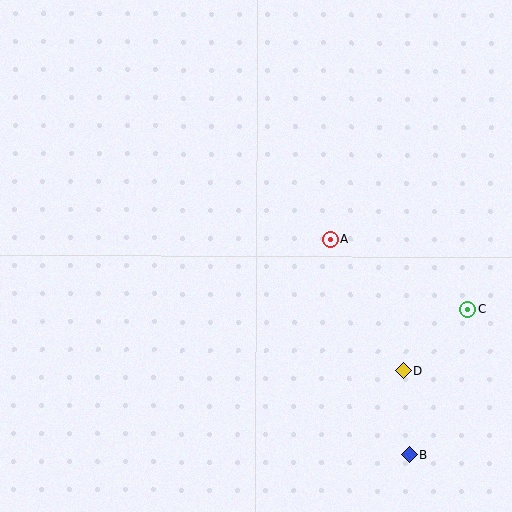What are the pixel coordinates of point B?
Point B is at (409, 455).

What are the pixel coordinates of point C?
Point C is at (467, 310).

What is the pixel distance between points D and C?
The distance between D and C is 88 pixels.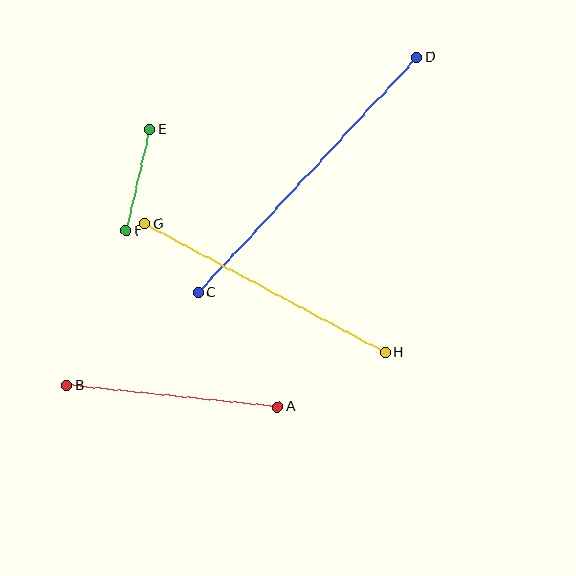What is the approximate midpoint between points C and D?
The midpoint is at approximately (308, 175) pixels.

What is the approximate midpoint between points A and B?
The midpoint is at approximately (172, 396) pixels.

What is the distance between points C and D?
The distance is approximately 321 pixels.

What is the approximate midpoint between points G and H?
The midpoint is at approximately (265, 288) pixels.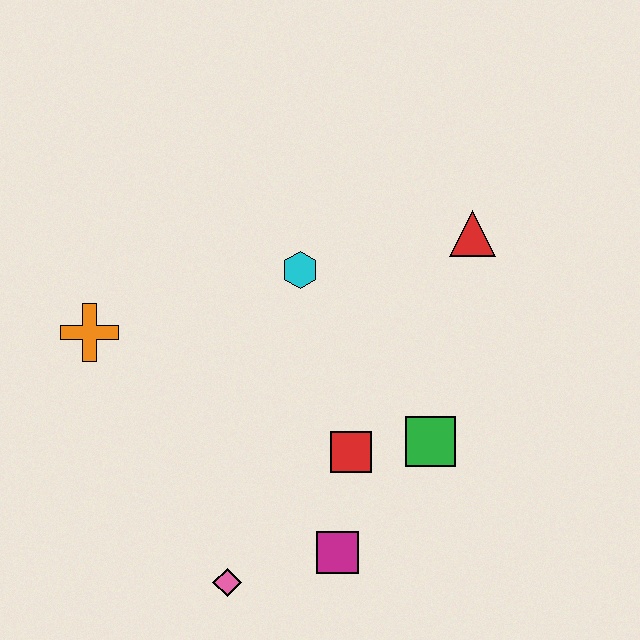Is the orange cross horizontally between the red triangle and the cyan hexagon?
No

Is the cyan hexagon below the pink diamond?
No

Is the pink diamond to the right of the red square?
No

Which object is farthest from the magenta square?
The red triangle is farthest from the magenta square.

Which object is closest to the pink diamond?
The magenta square is closest to the pink diamond.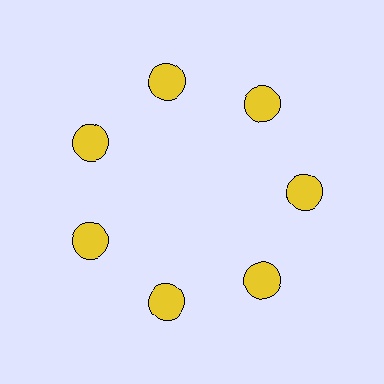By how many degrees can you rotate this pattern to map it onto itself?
The pattern maps onto itself every 51 degrees of rotation.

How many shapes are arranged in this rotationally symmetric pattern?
There are 7 shapes, arranged in 7 groups of 1.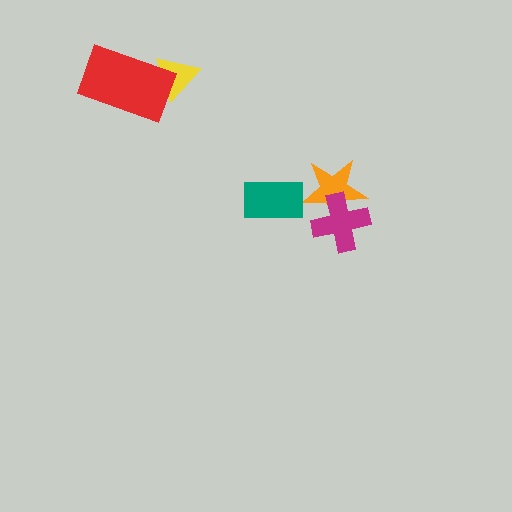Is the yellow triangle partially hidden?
Yes, it is partially covered by another shape.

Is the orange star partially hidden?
Yes, it is partially covered by another shape.